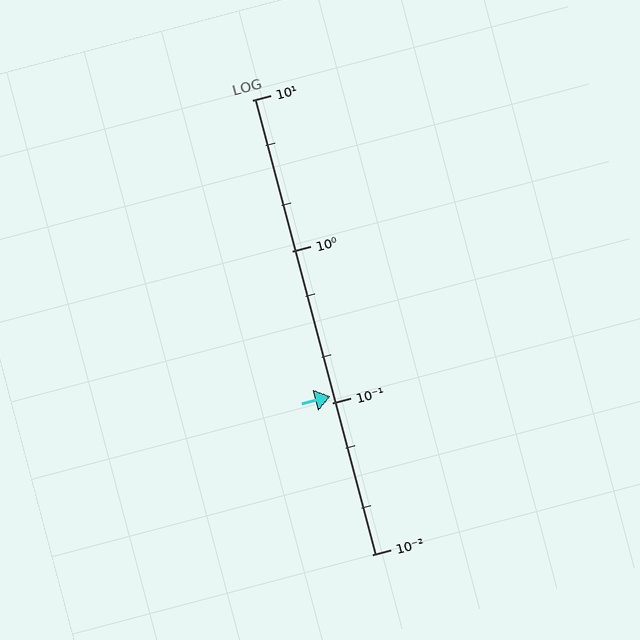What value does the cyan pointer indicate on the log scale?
The pointer indicates approximately 0.11.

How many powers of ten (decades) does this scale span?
The scale spans 3 decades, from 0.01 to 10.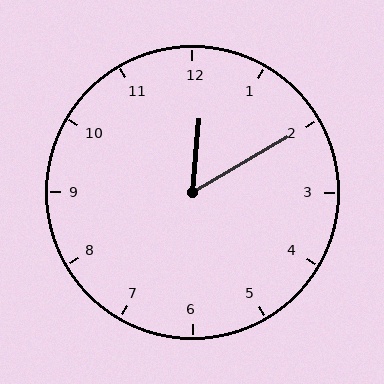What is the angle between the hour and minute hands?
Approximately 55 degrees.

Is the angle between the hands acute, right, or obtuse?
It is acute.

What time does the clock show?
12:10.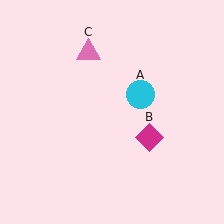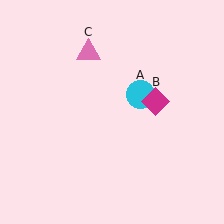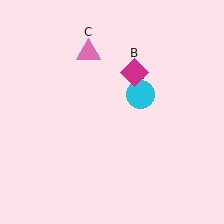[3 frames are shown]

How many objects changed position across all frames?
1 object changed position: magenta diamond (object B).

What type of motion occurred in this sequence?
The magenta diamond (object B) rotated counterclockwise around the center of the scene.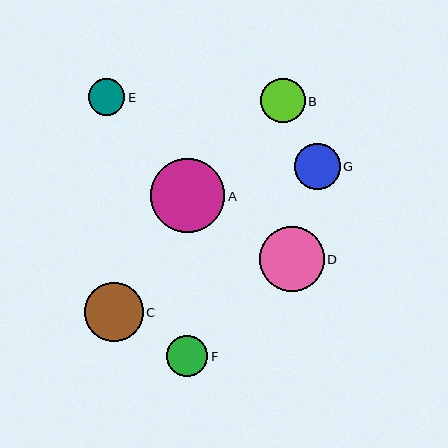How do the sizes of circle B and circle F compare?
Circle B and circle F are approximately the same size.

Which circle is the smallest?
Circle E is the smallest with a size of approximately 37 pixels.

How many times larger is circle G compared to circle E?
Circle G is approximately 1.3 times the size of circle E.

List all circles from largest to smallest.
From largest to smallest: A, D, C, G, B, F, E.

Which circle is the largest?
Circle A is the largest with a size of approximately 74 pixels.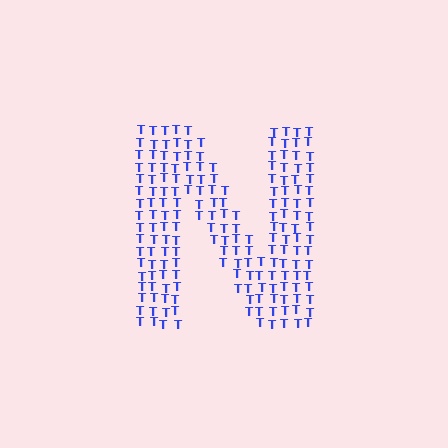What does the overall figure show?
The overall figure shows the letter N.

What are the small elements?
The small elements are letter T's.